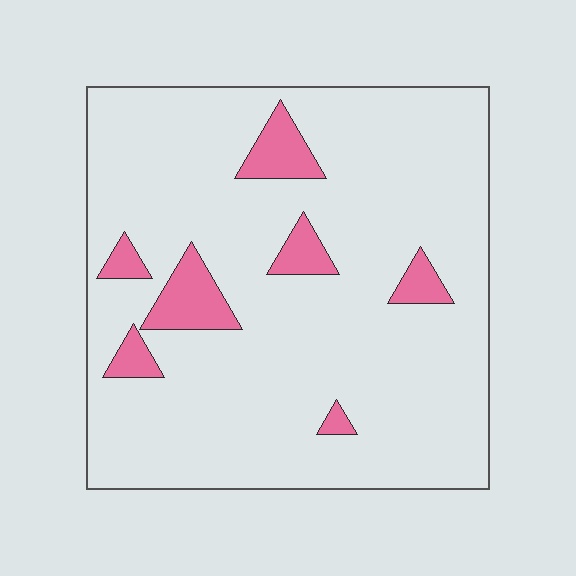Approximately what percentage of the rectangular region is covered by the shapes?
Approximately 10%.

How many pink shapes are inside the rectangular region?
7.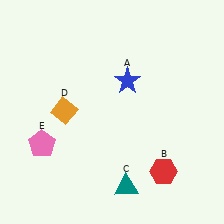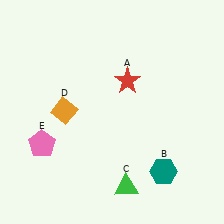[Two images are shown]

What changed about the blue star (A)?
In Image 1, A is blue. In Image 2, it changed to red.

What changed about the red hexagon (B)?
In Image 1, B is red. In Image 2, it changed to teal.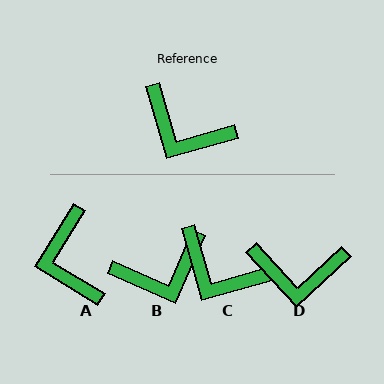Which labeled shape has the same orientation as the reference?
C.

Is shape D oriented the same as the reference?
No, it is off by about 27 degrees.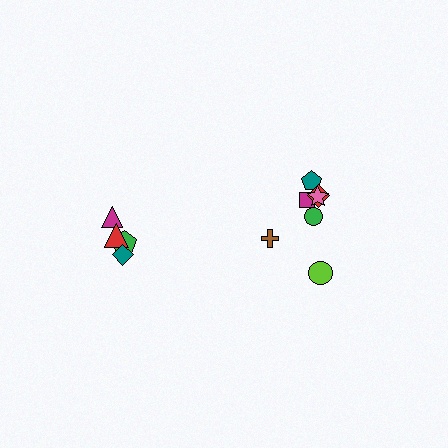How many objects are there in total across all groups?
There are 11 objects.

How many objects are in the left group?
There are 4 objects.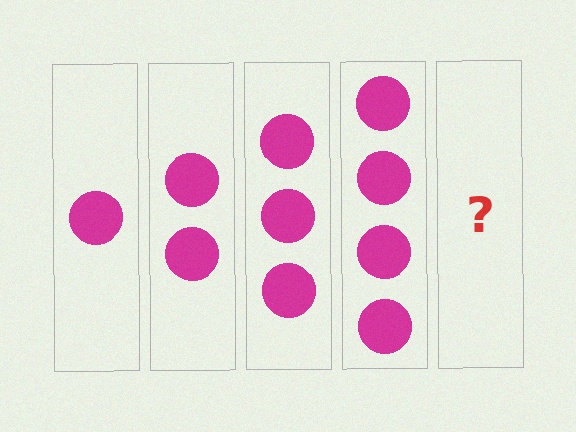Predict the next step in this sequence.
The next step is 5 circles.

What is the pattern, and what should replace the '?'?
The pattern is that each step adds one more circle. The '?' should be 5 circles.